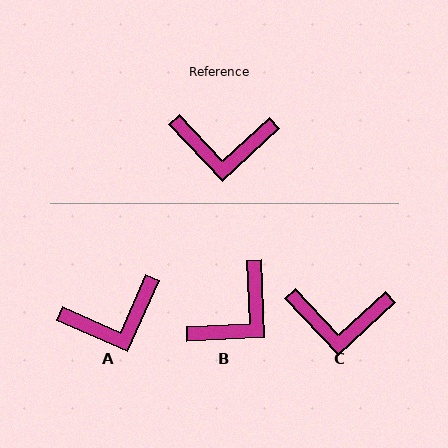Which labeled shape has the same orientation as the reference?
C.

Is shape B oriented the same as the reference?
No, it is off by about 49 degrees.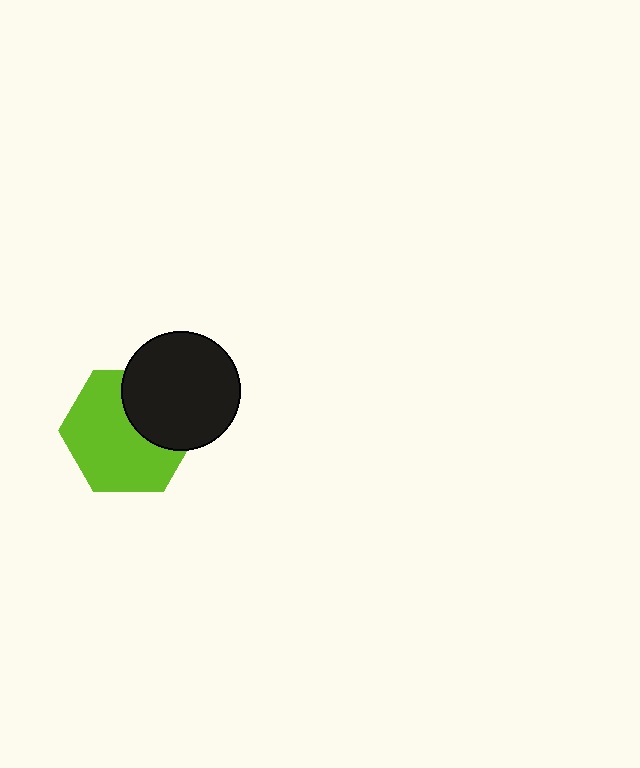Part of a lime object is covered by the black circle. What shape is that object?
It is a hexagon.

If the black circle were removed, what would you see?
You would see the complete lime hexagon.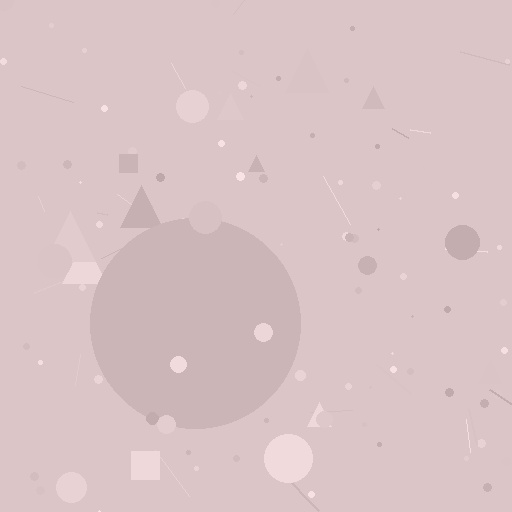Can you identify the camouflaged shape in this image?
The camouflaged shape is a circle.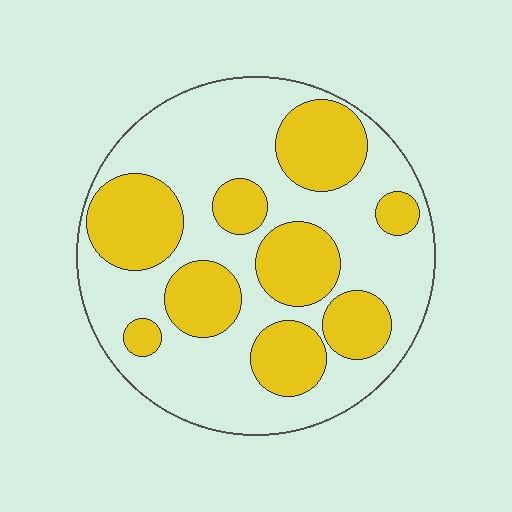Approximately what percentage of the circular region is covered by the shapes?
Approximately 40%.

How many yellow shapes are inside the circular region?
9.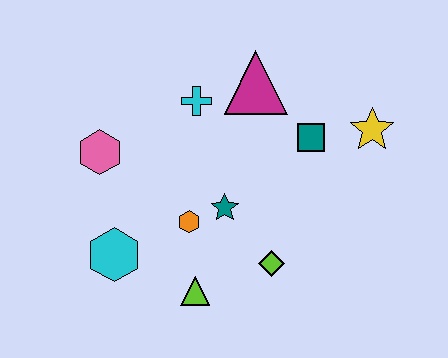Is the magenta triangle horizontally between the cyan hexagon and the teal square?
Yes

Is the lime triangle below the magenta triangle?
Yes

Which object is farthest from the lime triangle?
The yellow star is farthest from the lime triangle.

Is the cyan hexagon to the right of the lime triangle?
No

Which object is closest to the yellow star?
The teal square is closest to the yellow star.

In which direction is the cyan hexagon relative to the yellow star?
The cyan hexagon is to the left of the yellow star.